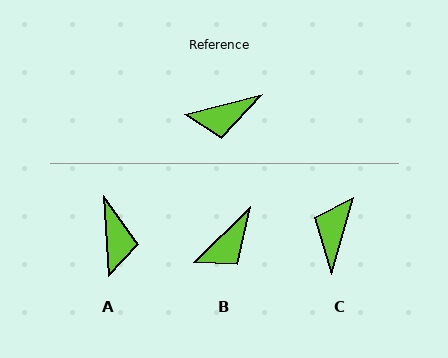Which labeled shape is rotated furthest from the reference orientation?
C, about 120 degrees away.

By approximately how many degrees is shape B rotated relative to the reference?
Approximately 30 degrees counter-clockwise.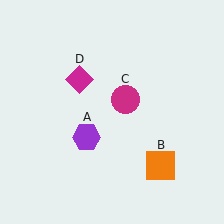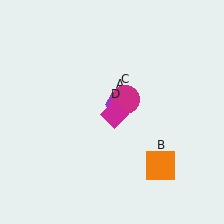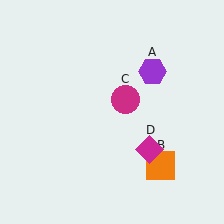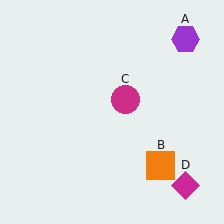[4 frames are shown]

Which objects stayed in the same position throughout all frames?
Orange square (object B) and magenta circle (object C) remained stationary.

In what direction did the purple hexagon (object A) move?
The purple hexagon (object A) moved up and to the right.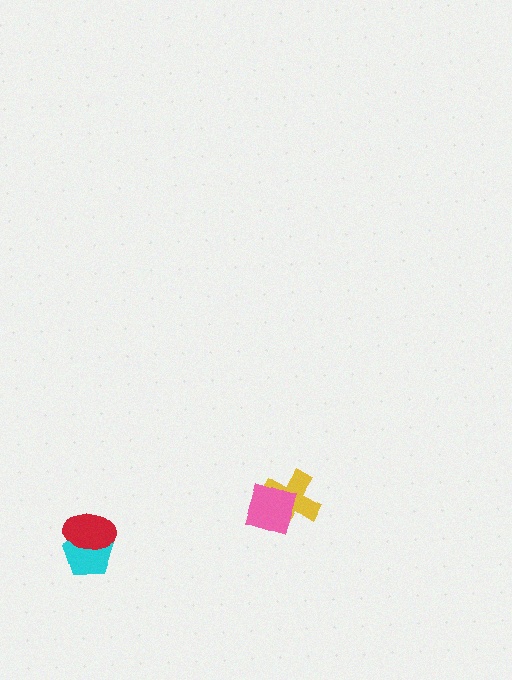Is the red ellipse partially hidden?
No, no other shape covers it.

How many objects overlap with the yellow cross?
1 object overlaps with the yellow cross.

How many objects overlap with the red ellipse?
1 object overlaps with the red ellipse.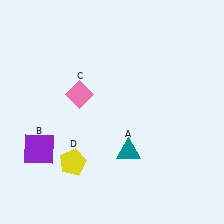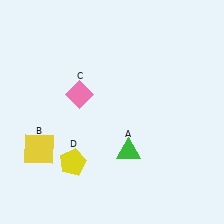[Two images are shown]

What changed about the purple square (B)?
In Image 1, B is purple. In Image 2, it changed to yellow.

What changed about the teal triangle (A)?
In Image 1, A is teal. In Image 2, it changed to green.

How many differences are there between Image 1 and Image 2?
There are 2 differences between the two images.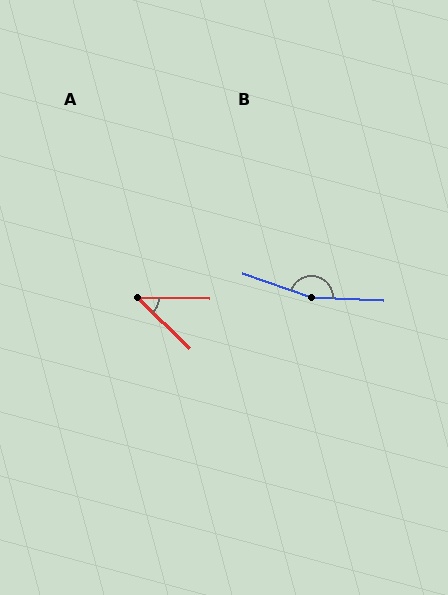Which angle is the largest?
B, at approximately 164 degrees.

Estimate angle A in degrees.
Approximately 43 degrees.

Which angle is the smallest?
A, at approximately 43 degrees.